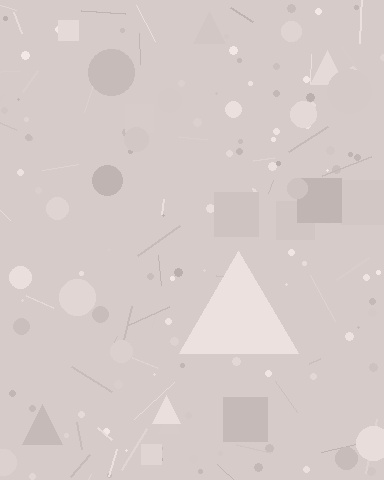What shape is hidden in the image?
A triangle is hidden in the image.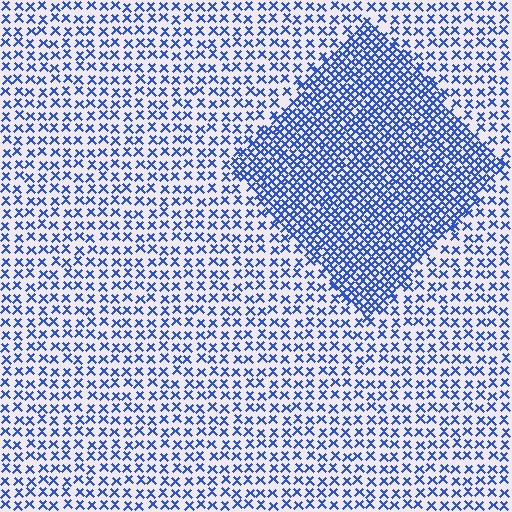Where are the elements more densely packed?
The elements are more densely packed inside the diamond boundary.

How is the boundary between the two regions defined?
The boundary is defined by a change in element density (approximately 2.2x ratio). All elements are the same color, size, and shape.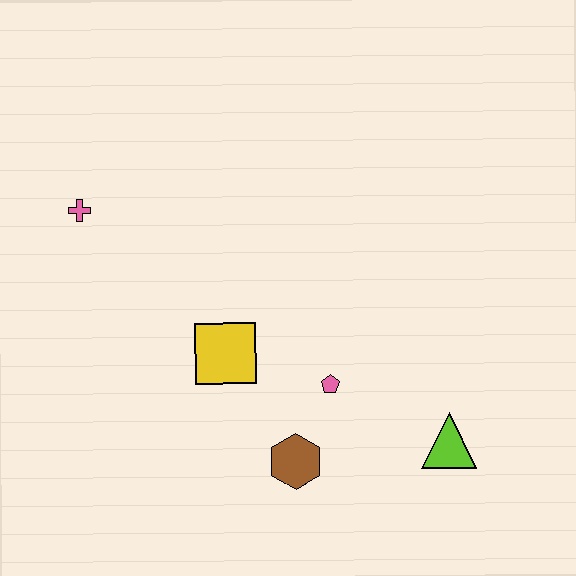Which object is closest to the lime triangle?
The pink pentagon is closest to the lime triangle.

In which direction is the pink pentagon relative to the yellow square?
The pink pentagon is to the right of the yellow square.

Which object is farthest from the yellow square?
The lime triangle is farthest from the yellow square.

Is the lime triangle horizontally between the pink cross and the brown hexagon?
No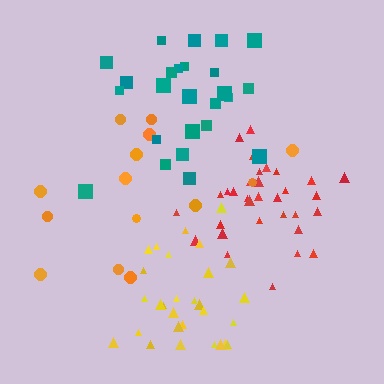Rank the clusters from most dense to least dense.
red, yellow, teal, orange.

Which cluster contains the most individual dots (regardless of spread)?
Red (32).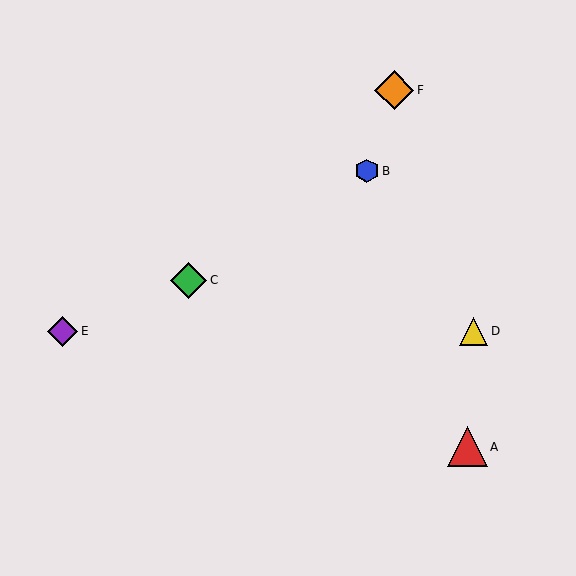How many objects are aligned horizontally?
2 objects (D, E) are aligned horizontally.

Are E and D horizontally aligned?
Yes, both are at y≈331.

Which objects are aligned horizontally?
Objects D, E are aligned horizontally.